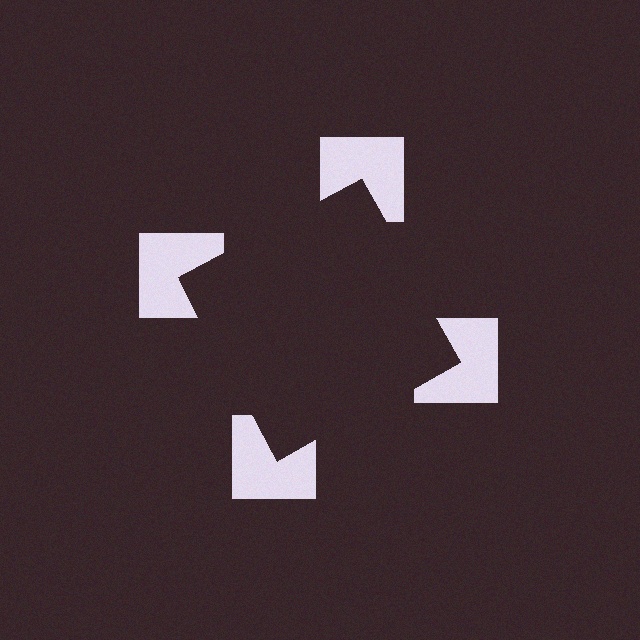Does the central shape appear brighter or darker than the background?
It typically appears slightly darker than the background, even though no actual brightness change is drawn.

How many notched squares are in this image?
There are 4 — one at each vertex of the illusory square.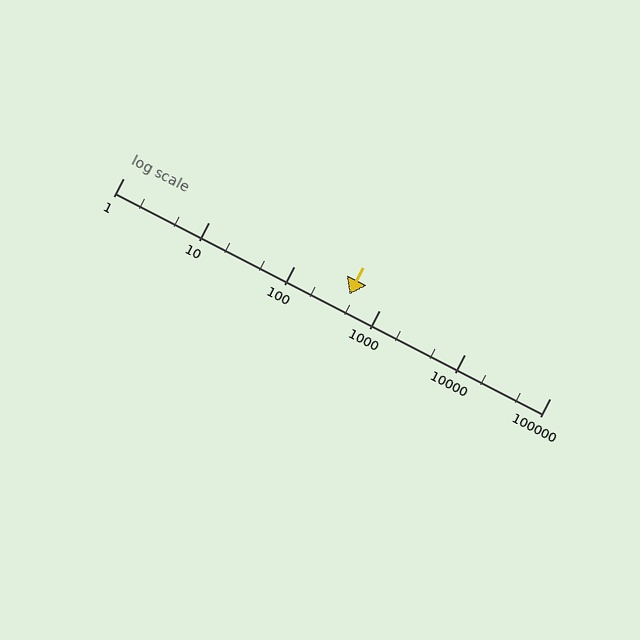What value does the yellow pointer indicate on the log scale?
The pointer indicates approximately 450.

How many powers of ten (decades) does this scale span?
The scale spans 5 decades, from 1 to 100000.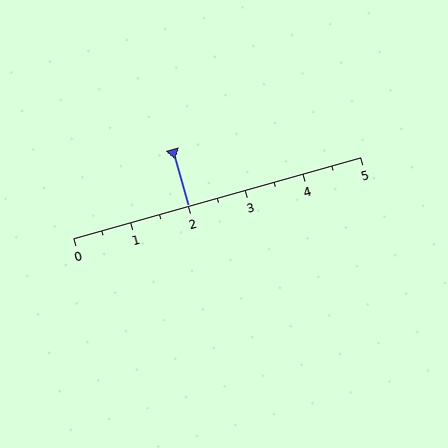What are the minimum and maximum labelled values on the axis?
The axis runs from 0 to 5.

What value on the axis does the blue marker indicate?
The marker indicates approximately 2.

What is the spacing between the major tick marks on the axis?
The major ticks are spaced 1 apart.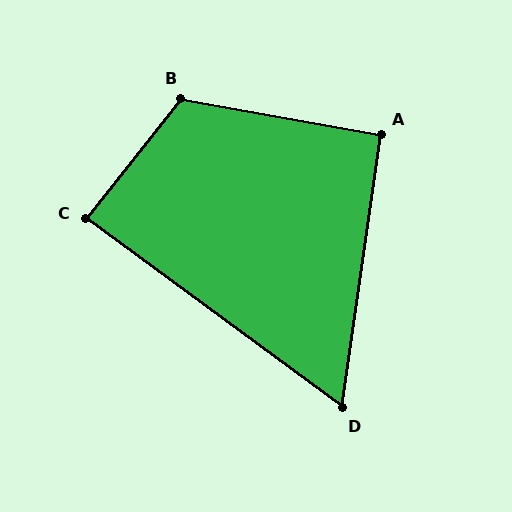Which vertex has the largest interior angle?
B, at approximately 118 degrees.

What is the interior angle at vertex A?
Approximately 92 degrees (approximately right).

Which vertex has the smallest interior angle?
D, at approximately 62 degrees.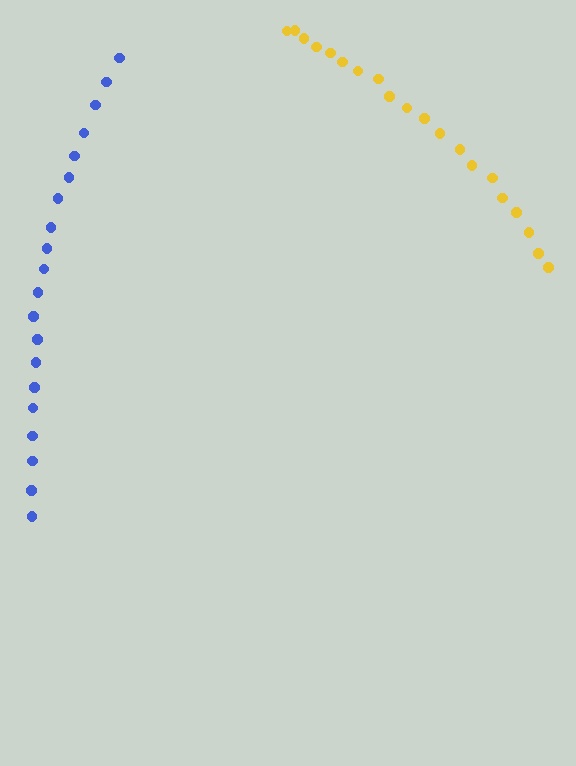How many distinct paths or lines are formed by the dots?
There are 2 distinct paths.